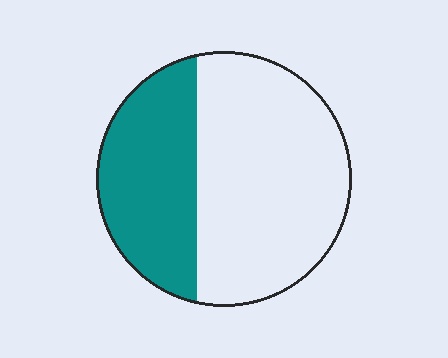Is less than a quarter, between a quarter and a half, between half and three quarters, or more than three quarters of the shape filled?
Between a quarter and a half.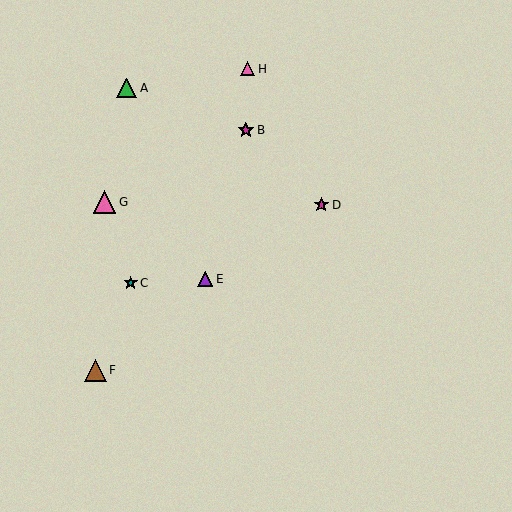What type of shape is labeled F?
Shape F is a brown triangle.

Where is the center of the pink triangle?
The center of the pink triangle is at (104, 202).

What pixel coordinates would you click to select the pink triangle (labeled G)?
Click at (104, 202) to select the pink triangle G.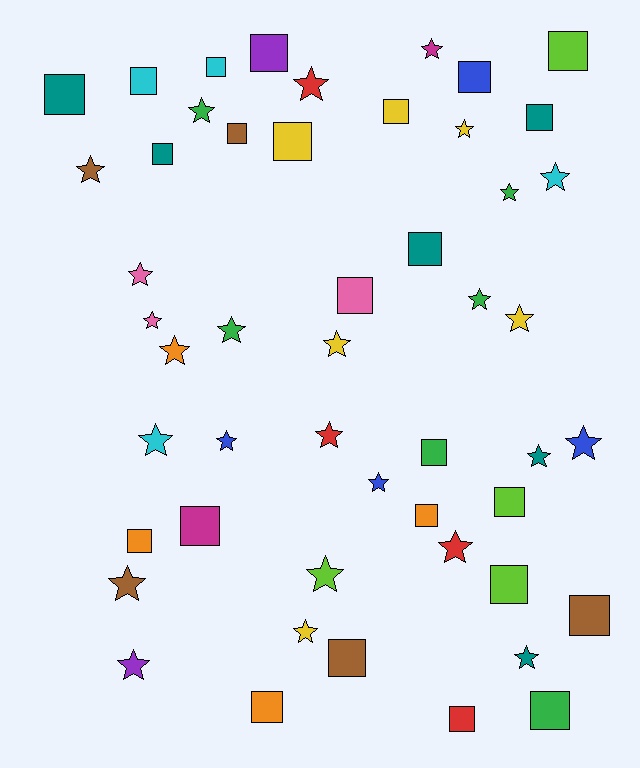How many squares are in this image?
There are 24 squares.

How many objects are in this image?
There are 50 objects.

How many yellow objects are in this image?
There are 6 yellow objects.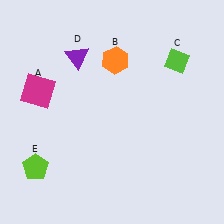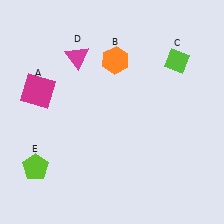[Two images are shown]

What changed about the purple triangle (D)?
In Image 1, D is purple. In Image 2, it changed to magenta.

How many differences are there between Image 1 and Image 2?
There is 1 difference between the two images.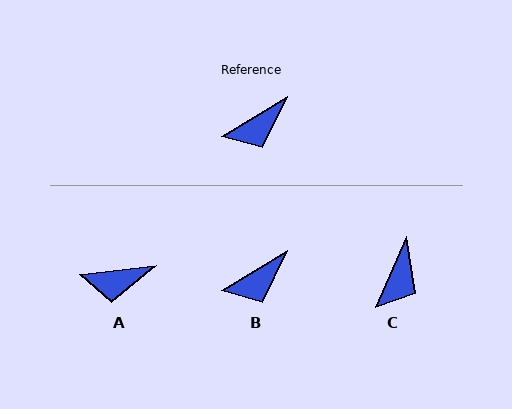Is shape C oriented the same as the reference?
No, it is off by about 35 degrees.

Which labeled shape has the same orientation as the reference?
B.